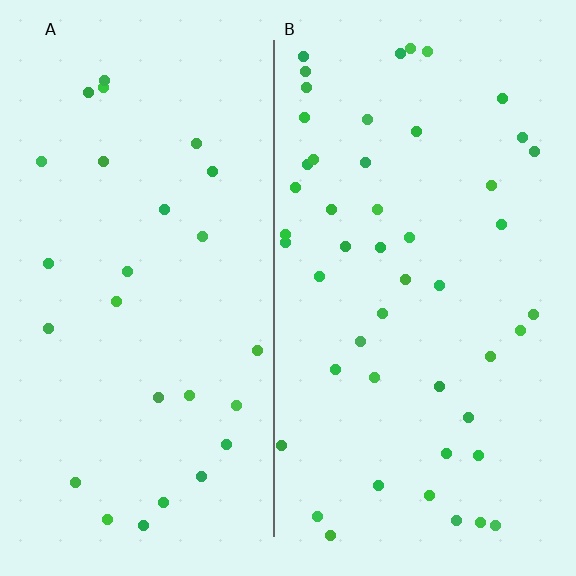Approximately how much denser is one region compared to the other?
Approximately 1.8× — region B over region A.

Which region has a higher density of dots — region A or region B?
B (the right).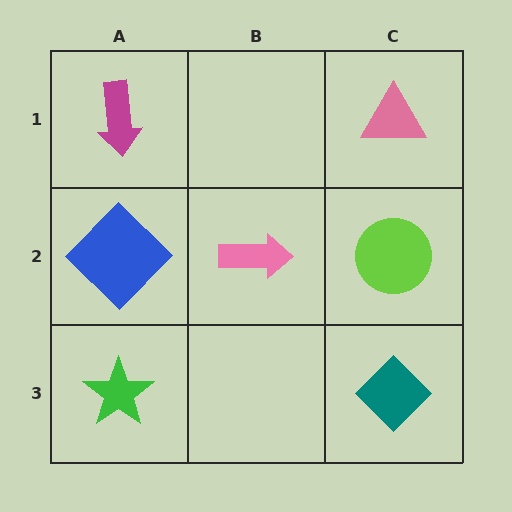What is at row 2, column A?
A blue diamond.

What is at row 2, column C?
A lime circle.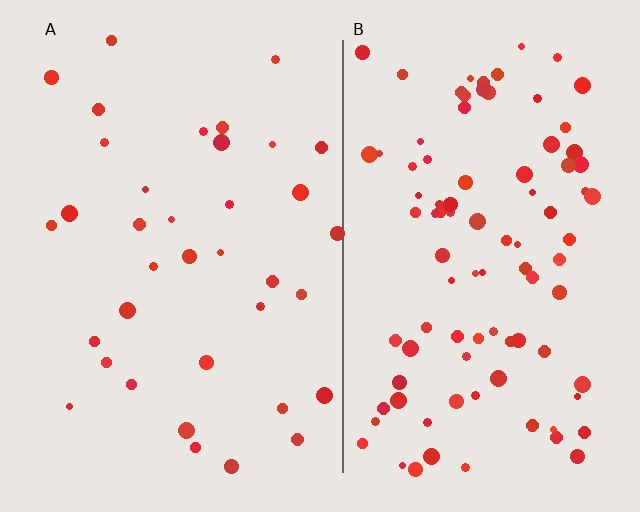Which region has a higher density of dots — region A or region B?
B (the right).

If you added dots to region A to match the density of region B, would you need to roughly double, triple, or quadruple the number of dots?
Approximately triple.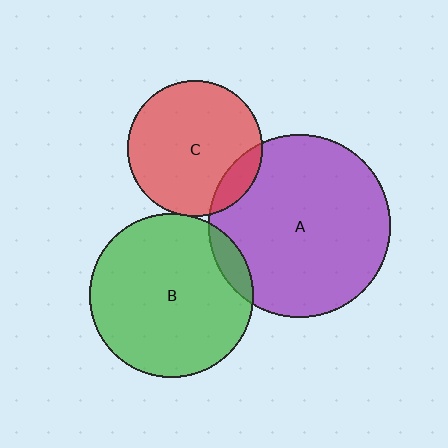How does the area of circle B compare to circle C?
Approximately 1.5 times.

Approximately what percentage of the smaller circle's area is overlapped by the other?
Approximately 10%.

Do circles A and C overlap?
Yes.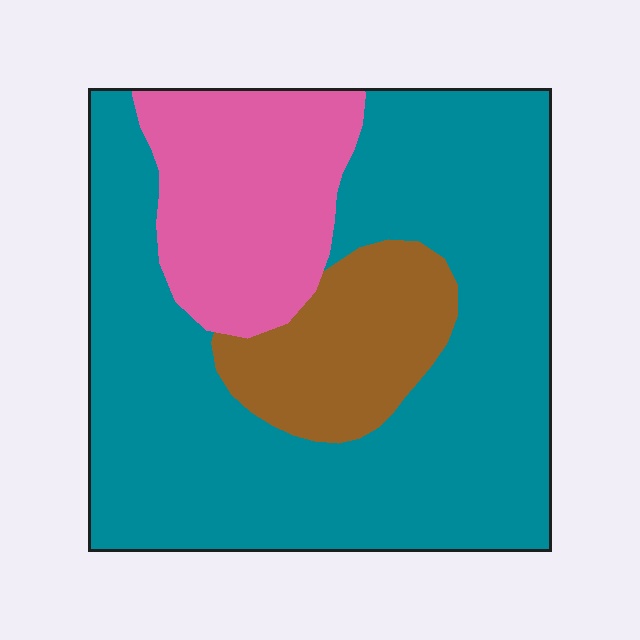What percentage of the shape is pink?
Pink takes up between a sixth and a third of the shape.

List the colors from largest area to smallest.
From largest to smallest: teal, pink, brown.